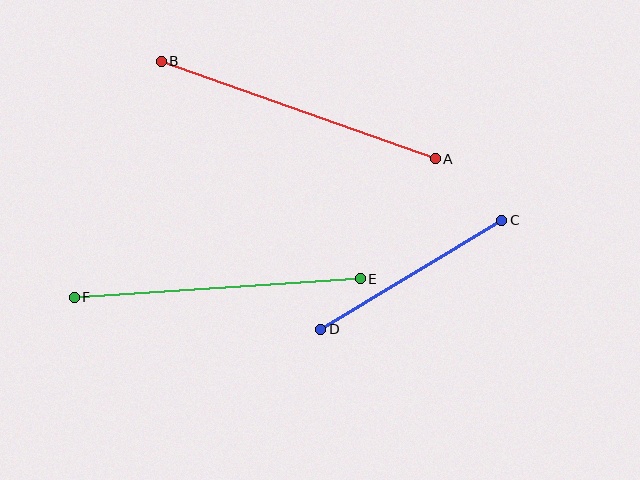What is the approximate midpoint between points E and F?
The midpoint is at approximately (217, 288) pixels.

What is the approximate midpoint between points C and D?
The midpoint is at approximately (411, 275) pixels.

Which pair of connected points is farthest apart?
Points A and B are farthest apart.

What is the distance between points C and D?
The distance is approximately 211 pixels.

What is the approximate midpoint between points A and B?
The midpoint is at approximately (298, 110) pixels.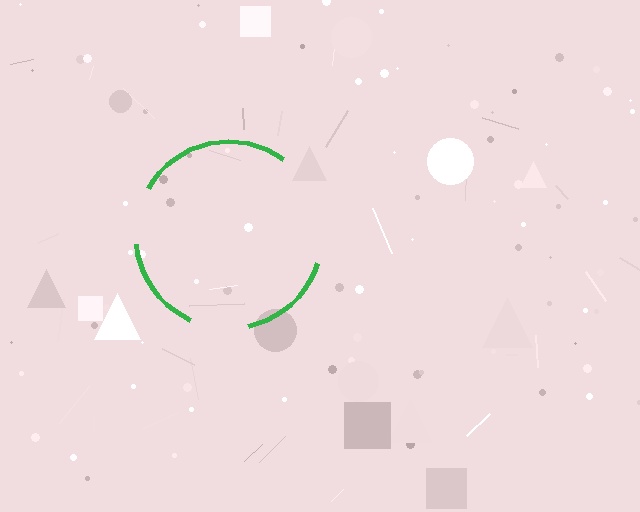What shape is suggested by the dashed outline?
The dashed outline suggests a circle.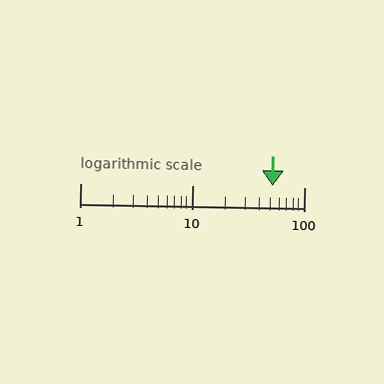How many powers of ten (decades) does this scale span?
The scale spans 2 decades, from 1 to 100.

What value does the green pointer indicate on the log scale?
The pointer indicates approximately 52.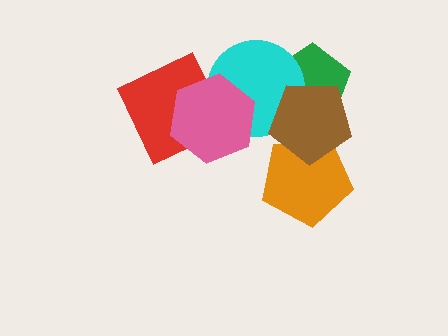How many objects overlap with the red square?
1 object overlaps with the red square.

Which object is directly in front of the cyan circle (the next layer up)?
The pink hexagon is directly in front of the cyan circle.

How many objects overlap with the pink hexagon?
2 objects overlap with the pink hexagon.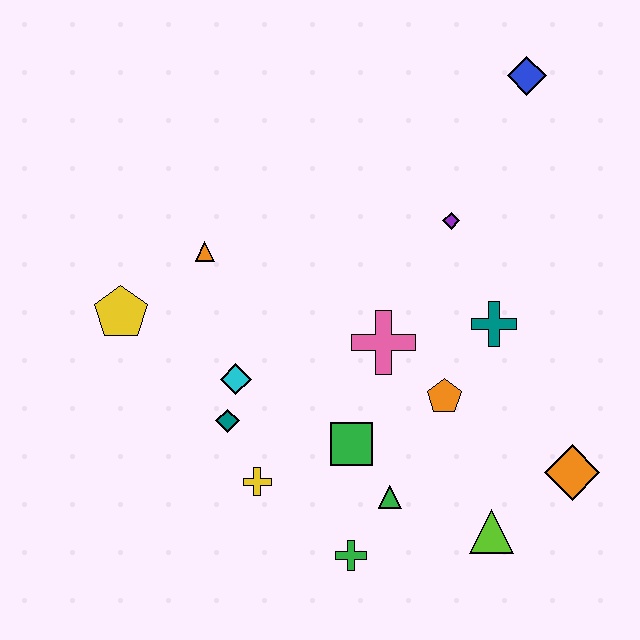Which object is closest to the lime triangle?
The orange diamond is closest to the lime triangle.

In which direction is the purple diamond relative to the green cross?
The purple diamond is above the green cross.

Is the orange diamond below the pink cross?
Yes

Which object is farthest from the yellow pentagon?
The orange diamond is farthest from the yellow pentagon.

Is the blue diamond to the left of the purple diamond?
No